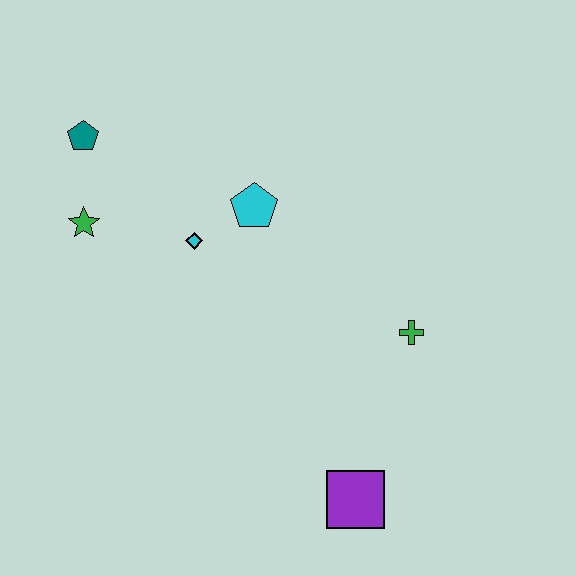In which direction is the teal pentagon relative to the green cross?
The teal pentagon is to the left of the green cross.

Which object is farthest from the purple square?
The teal pentagon is farthest from the purple square.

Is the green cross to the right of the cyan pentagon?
Yes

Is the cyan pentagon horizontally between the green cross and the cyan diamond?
Yes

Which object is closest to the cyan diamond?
The cyan pentagon is closest to the cyan diamond.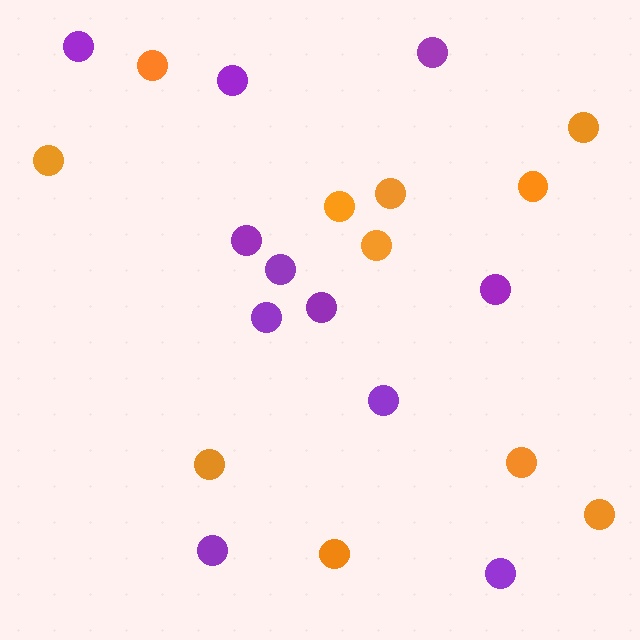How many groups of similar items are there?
There are 2 groups: one group of purple circles (11) and one group of orange circles (11).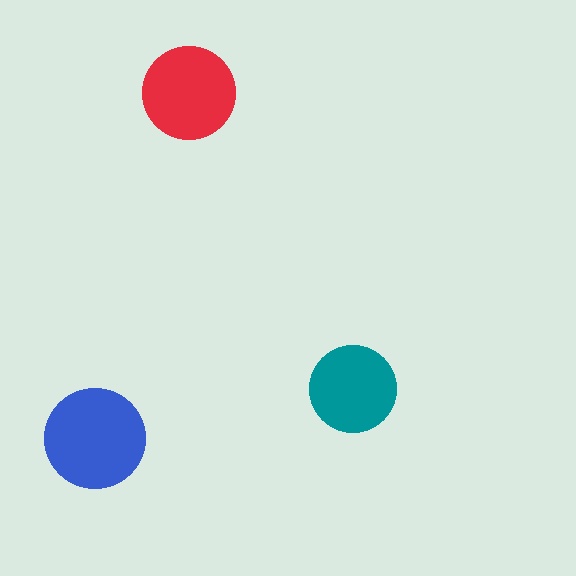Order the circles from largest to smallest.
the blue one, the red one, the teal one.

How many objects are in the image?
There are 3 objects in the image.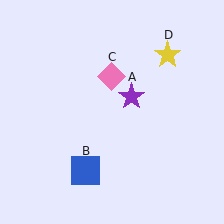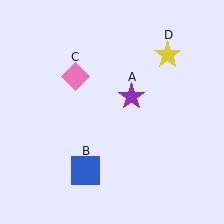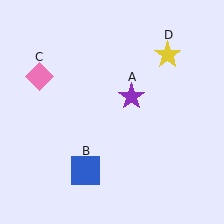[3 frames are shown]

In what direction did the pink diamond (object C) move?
The pink diamond (object C) moved left.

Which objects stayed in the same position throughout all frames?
Purple star (object A) and blue square (object B) and yellow star (object D) remained stationary.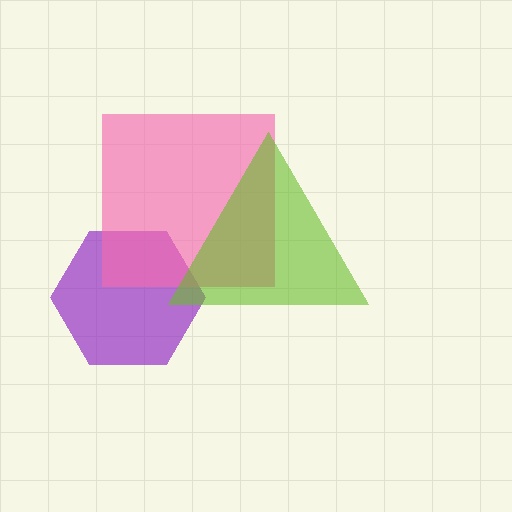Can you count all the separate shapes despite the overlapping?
Yes, there are 3 separate shapes.